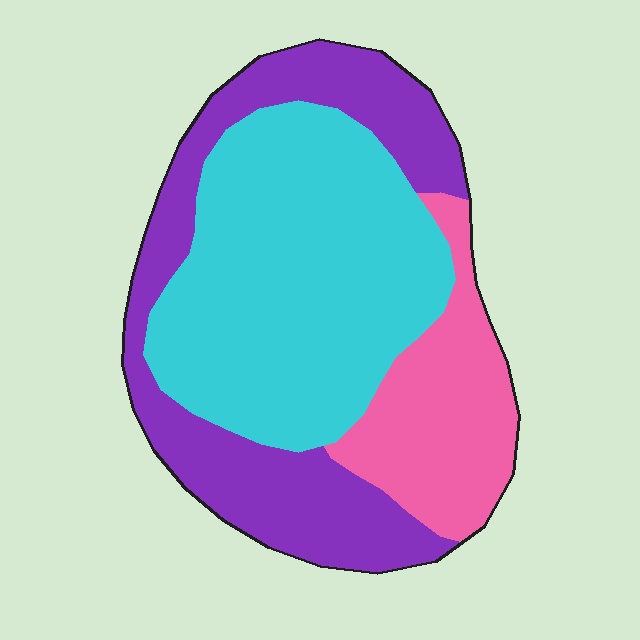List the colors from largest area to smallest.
From largest to smallest: cyan, purple, pink.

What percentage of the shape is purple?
Purple covers 33% of the shape.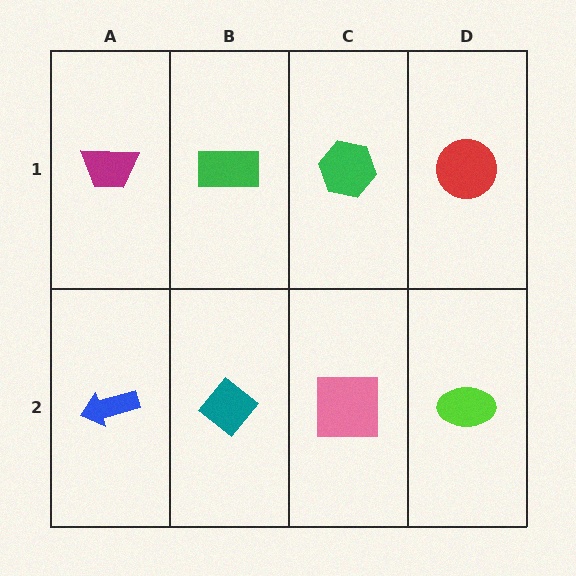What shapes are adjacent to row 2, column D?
A red circle (row 1, column D), a pink square (row 2, column C).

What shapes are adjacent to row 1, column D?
A lime ellipse (row 2, column D), a green hexagon (row 1, column C).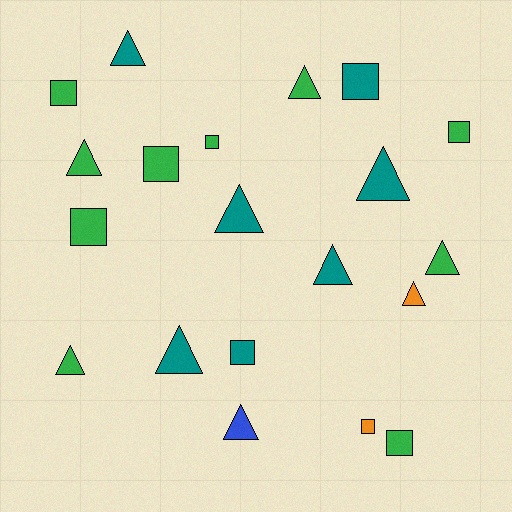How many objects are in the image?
There are 20 objects.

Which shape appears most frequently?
Triangle, with 11 objects.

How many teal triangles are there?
There are 5 teal triangles.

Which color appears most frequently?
Green, with 10 objects.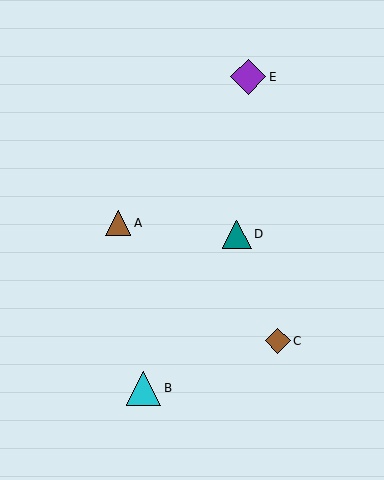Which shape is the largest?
The purple diamond (labeled E) is the largest.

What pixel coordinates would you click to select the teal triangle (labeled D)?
Click at (237, 234) to select the teal triangle D.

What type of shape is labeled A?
Shape A is a brown triangle.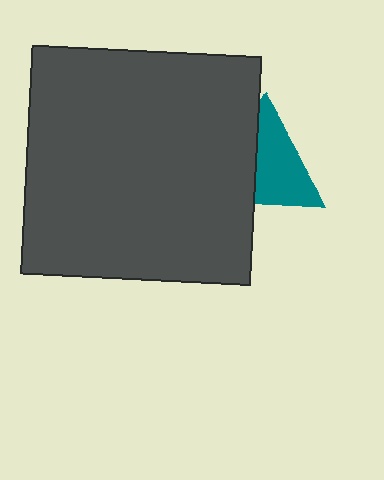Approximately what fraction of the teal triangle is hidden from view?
Roughly 43% of the teal triangle is hidden behind the dark gray rectangle.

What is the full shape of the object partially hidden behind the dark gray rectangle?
The partially hidden object is a teal triangle.